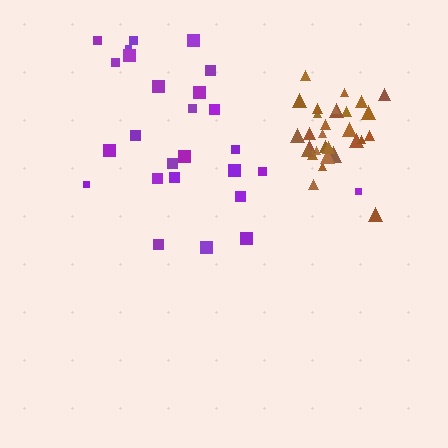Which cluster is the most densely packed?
Brown.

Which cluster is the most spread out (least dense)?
Purple.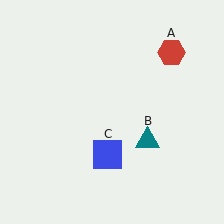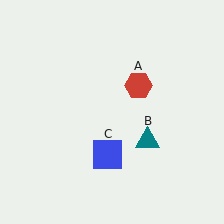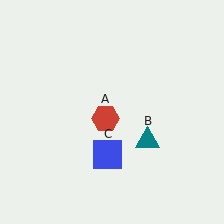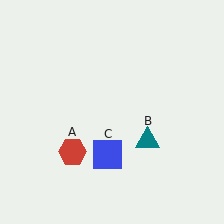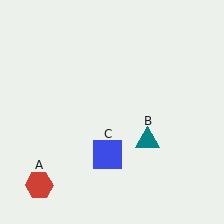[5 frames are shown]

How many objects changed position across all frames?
1 object changed position: red hexagon (object A).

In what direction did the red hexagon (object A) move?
The red hexagon (object A) moved down and to the left.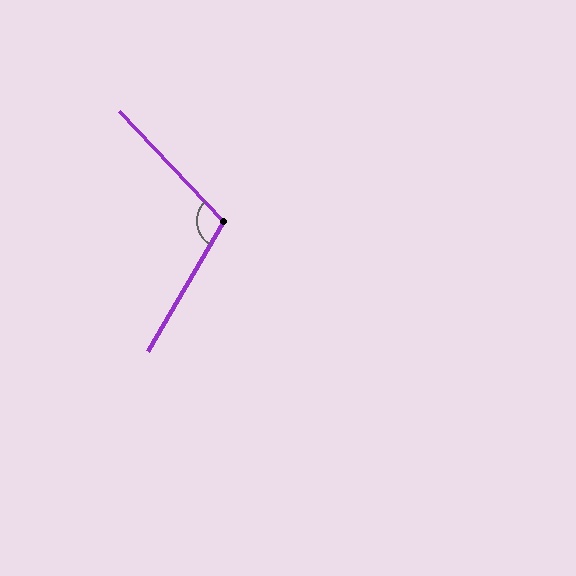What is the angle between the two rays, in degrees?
Approximately 106 degrees.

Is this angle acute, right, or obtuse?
It is obtuse.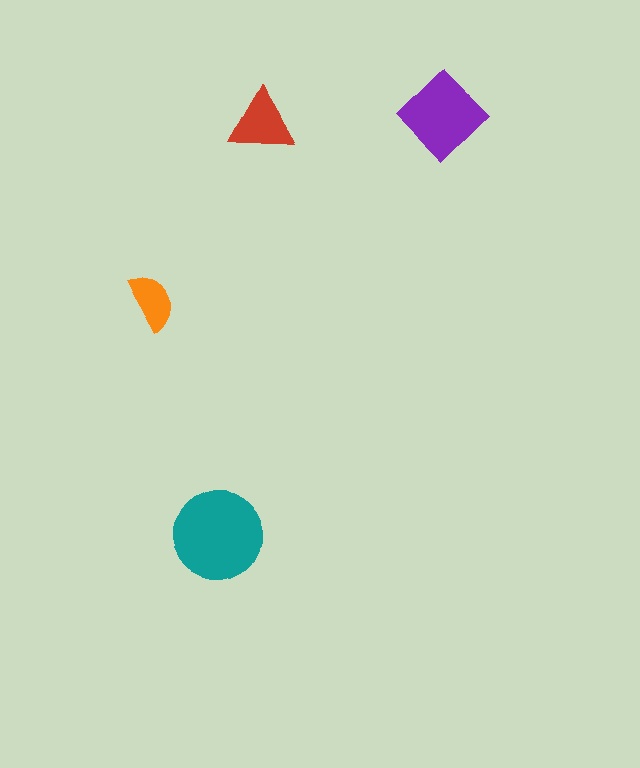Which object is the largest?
The teal circle.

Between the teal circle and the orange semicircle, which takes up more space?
The teal circle.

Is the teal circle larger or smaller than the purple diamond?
Larger.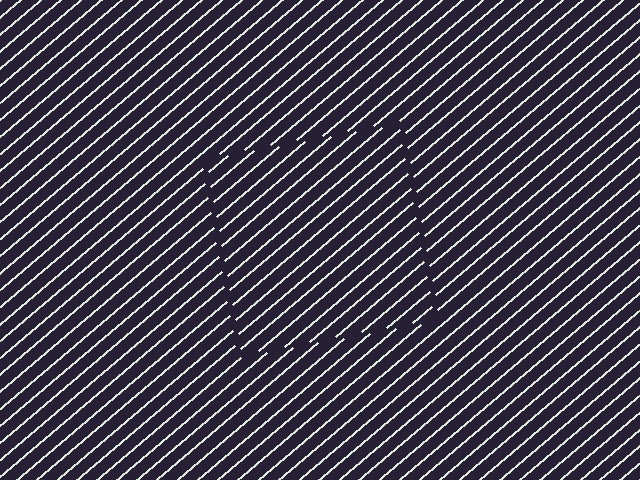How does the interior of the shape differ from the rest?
The interior of the shape contains the same grating, shifted by half a period — the contour is defined by the phase discontinuity where line-ends from the inner and outer gratings abut.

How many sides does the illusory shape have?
4 sides — the line-ends trace a square.